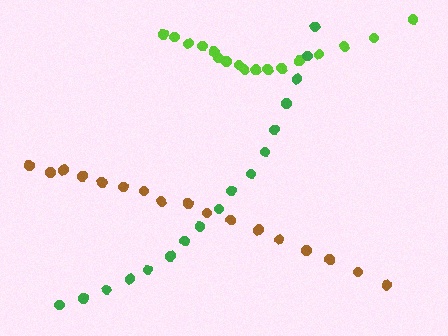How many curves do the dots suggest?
There are 3 distinct paths.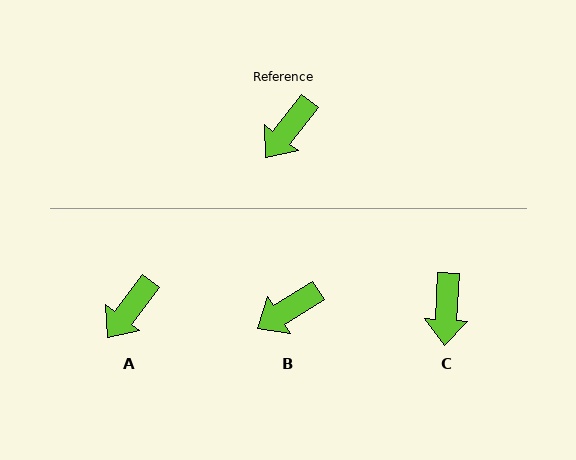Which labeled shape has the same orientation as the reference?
A.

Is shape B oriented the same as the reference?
No, it is off by about 20 degrees.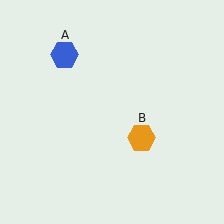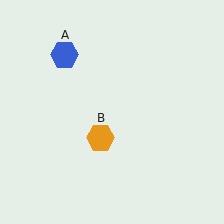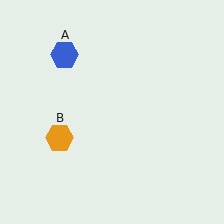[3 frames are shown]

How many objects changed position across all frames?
1 object changed position: orange hexagon (object B).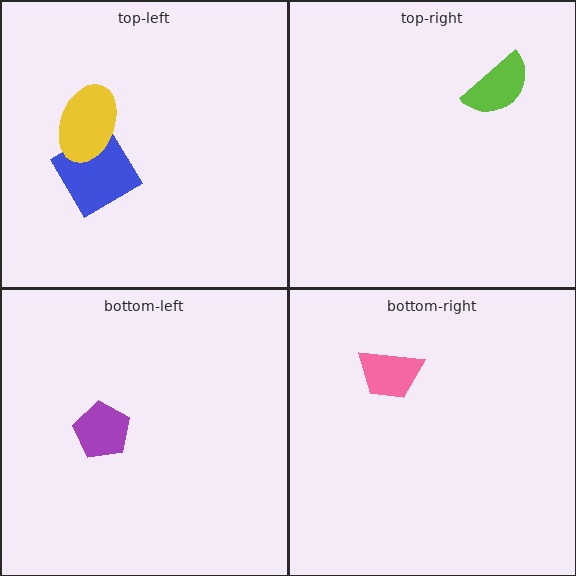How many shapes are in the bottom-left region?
1.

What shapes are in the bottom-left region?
The purple pentagon.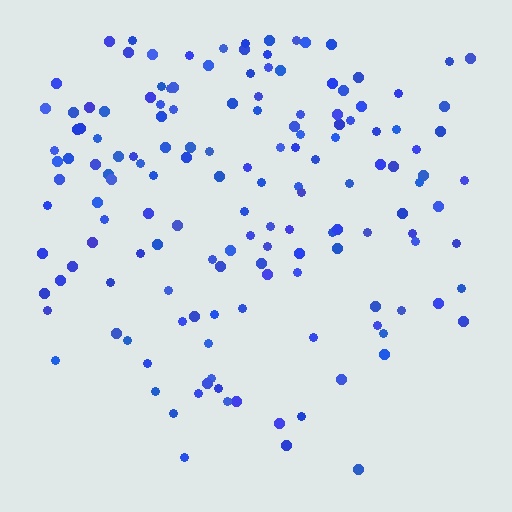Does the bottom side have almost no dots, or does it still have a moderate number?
Still a moderate number, just noticeably fewer than the top.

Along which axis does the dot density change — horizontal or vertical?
Vertical.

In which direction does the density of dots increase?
From bottom to top, with the top side densest.